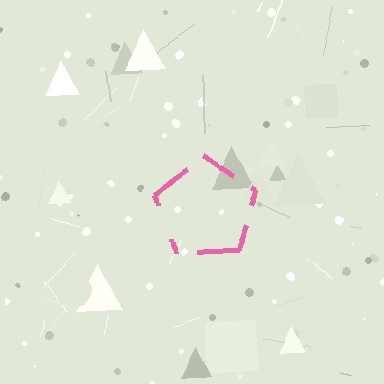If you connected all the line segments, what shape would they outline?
They would outline a pentagon.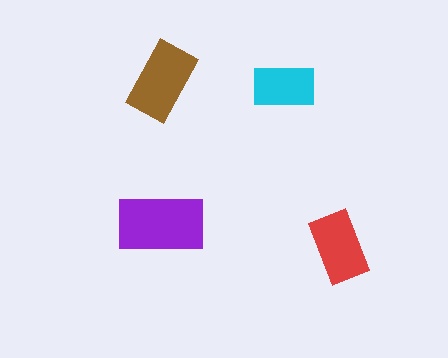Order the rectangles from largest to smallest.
the purple one, the brown one, the red one, the cyan one.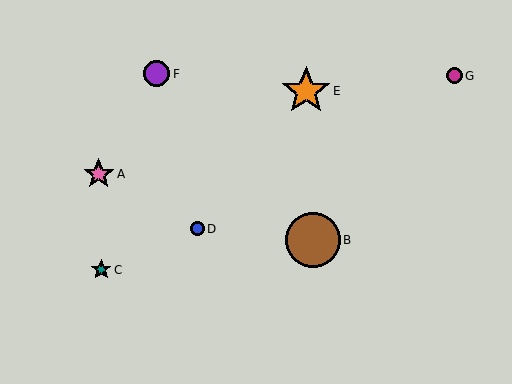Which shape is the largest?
The brown circle (labeled B) is the largest.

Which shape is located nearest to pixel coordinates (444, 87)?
The magenta circle (labeled G) at (454, 76) is nearest to that location.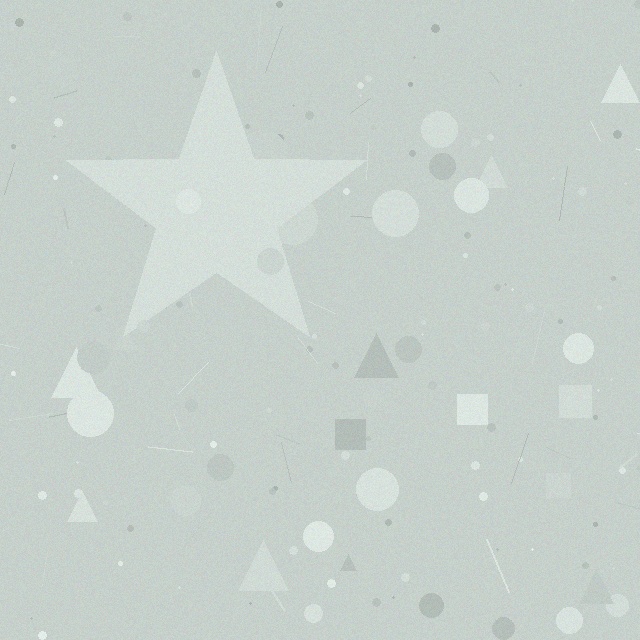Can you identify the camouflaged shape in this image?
The camouflaged shape is a star.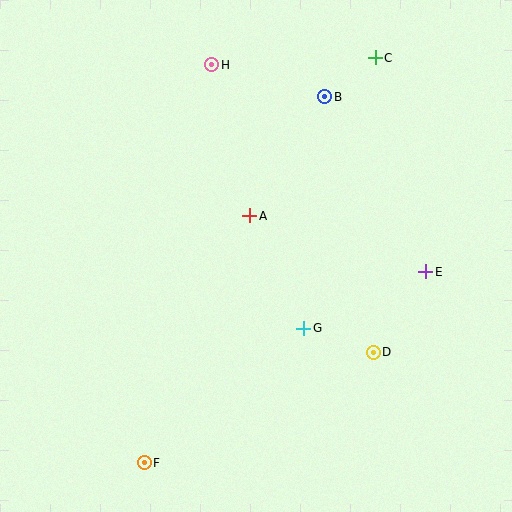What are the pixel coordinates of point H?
Point H is at (212, 65).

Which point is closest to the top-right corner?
Point C is closest to the top-right corner.